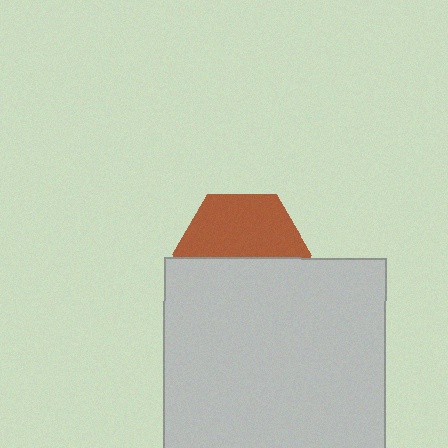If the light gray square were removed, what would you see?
You would see the complete brown hexagon.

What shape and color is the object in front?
The object in front is a light gray square.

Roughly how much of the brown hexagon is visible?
About half of it is visible (roughly 53%).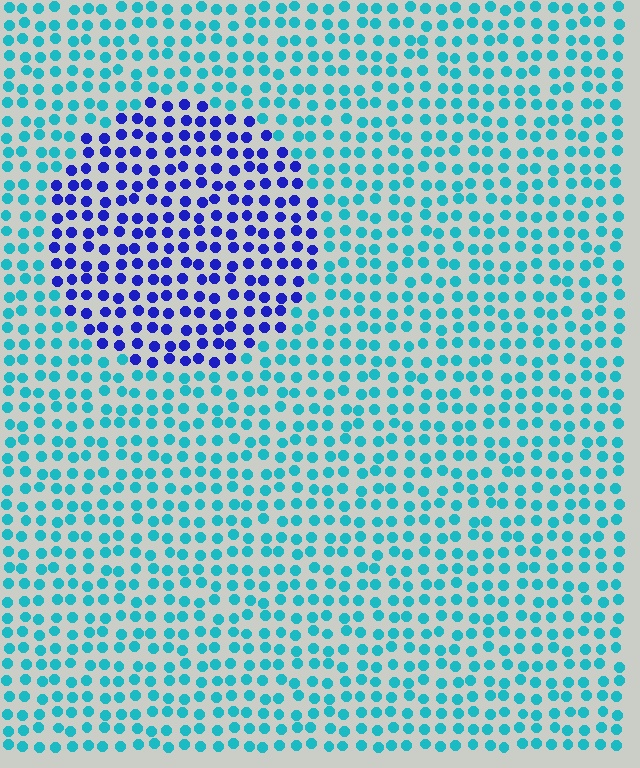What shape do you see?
I see a circle.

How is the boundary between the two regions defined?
The boundary is defined purely by a slight shift in hue (about 56 degrees). Spacing, size, and orientation are identical on both sides.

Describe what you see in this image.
The image is filled with small cyan elements in a uniform arrangement. A circle-shaped region is visible where the elements are tinted to a slightly different hue, forming a subtle color boundary.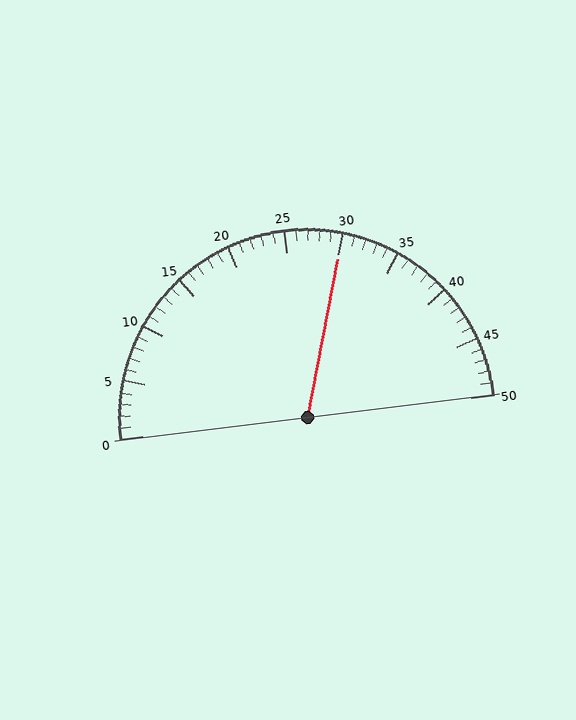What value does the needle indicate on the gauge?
The needle indicates approximately 30.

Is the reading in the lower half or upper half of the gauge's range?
The reading is in the upper half of the range (0 to 50).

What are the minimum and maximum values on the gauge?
The gauge ranges from 0 to 50.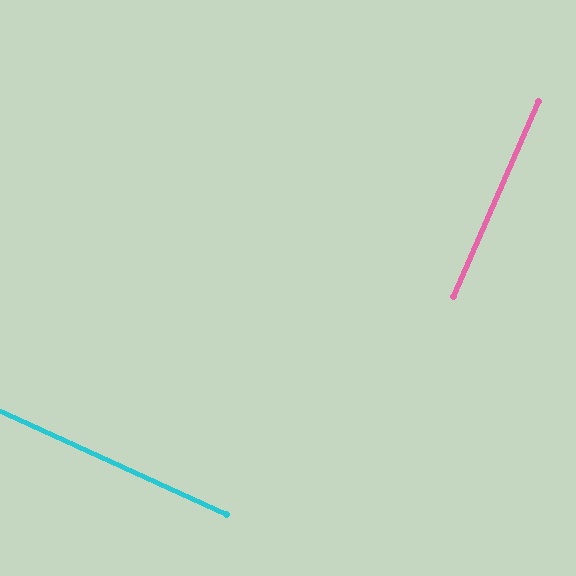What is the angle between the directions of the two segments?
Approximately 89 degrees.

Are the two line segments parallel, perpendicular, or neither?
Perpendicular — they meet at approximately 89°.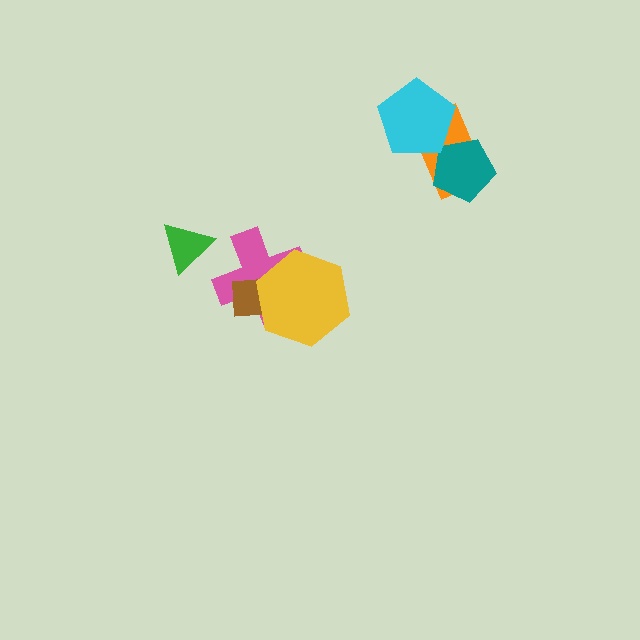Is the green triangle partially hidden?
No, no other shape covers it.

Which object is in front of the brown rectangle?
The yellow hexagon is in front of the brown rectangle.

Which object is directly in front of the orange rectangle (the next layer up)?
The teal pentagon is directly in front of the orange rectangle.